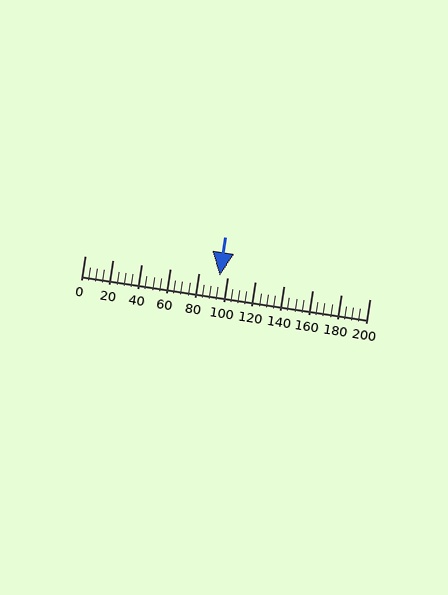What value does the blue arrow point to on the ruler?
The blue arrow points to approximately 95.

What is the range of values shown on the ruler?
The ruler shows values from 0 to 200.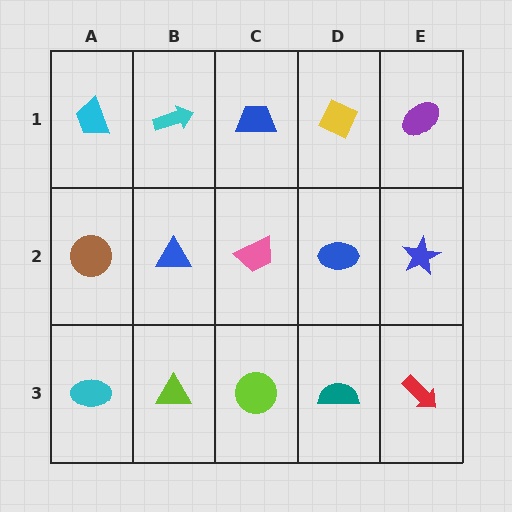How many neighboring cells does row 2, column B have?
4.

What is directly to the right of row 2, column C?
A blue ellipse.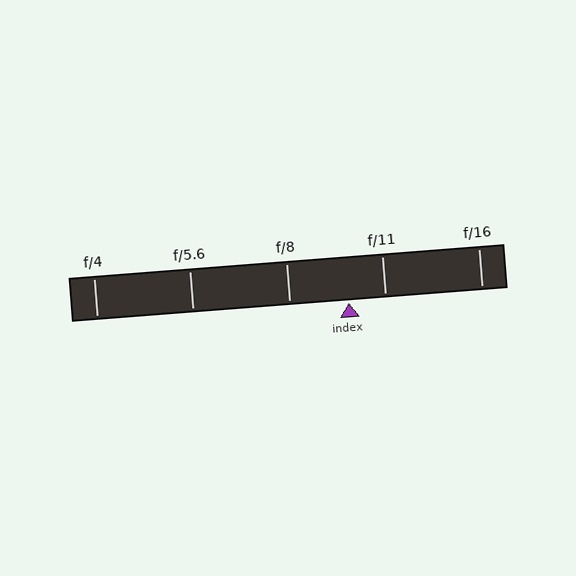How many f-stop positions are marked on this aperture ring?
There are 5 f-stop positions marked.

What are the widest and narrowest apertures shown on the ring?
The widest aperture shown is f/4 and the narrowest is f/16.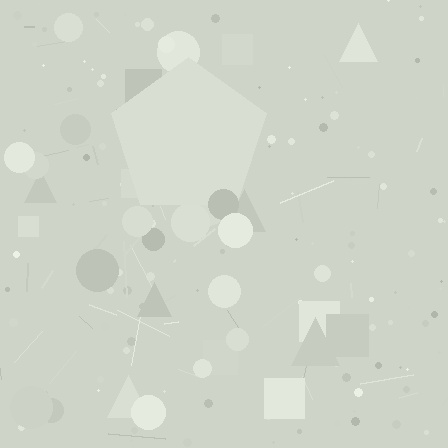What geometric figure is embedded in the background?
A pentagon is embedded in the background.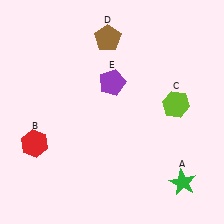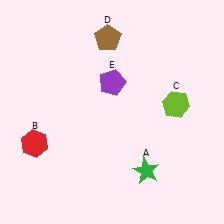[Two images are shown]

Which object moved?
The green star (A) moved left.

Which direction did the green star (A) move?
The green star (A) moved left.